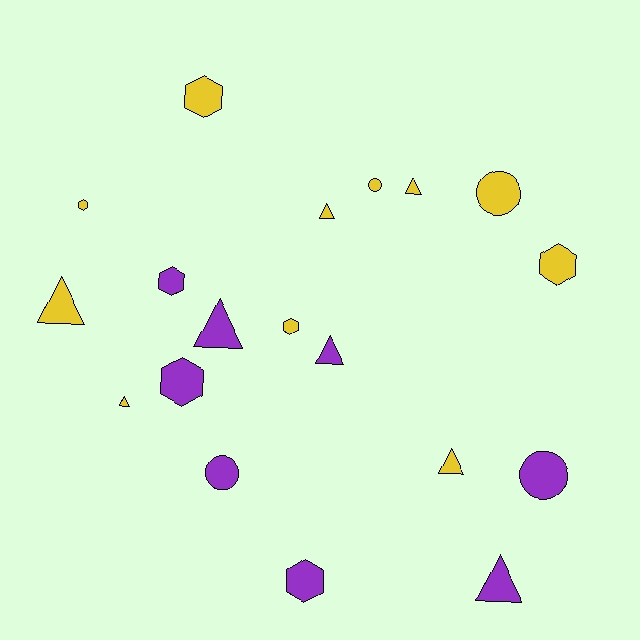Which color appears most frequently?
Yellow, with 11 objects.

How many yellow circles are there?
There are 2 yellow circles.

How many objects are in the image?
There are 19 objects.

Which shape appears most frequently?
Triangle, with 8 objects.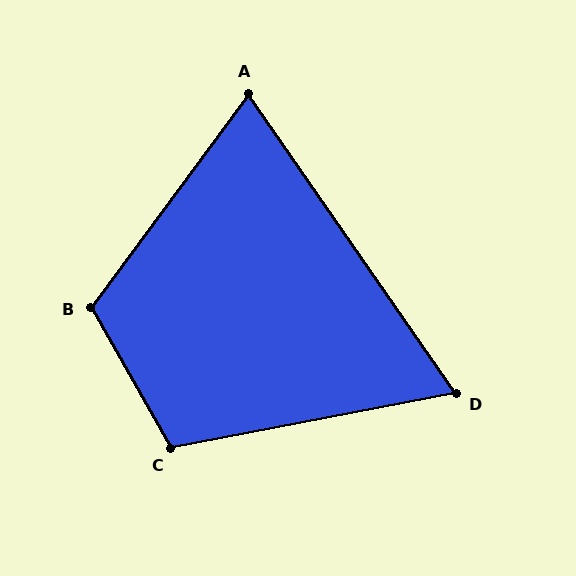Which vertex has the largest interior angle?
B, at approximately 114 degrees.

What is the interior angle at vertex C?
Approximately 109 degrees (obtuse).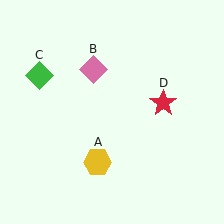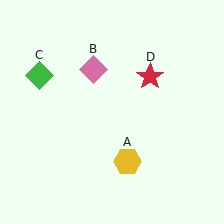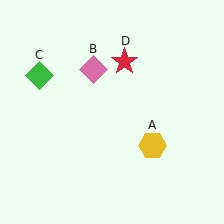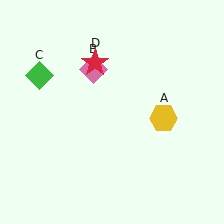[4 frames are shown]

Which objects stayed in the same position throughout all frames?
Pink diamond (object B) and green diamond (object C) remained stationary.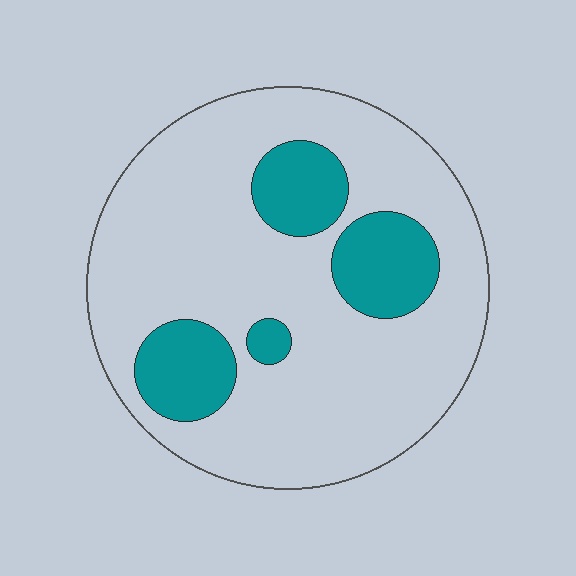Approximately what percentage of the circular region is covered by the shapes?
Approximately 20%.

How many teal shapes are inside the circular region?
4.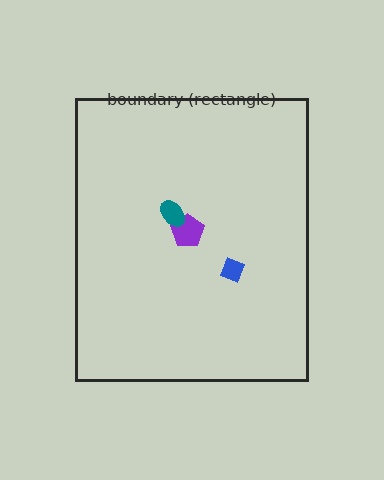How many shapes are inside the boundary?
3 inside, 0 outside.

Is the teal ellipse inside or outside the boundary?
Inside.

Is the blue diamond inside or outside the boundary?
Inside.